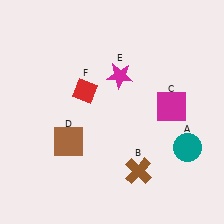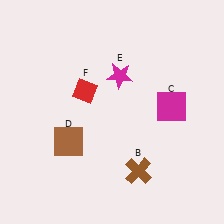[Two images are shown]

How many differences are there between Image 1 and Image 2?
There is 1 difference between the two images.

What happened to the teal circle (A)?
The teal circle (A) was removed in Image 2. It was in the bottom-right area of Image 1.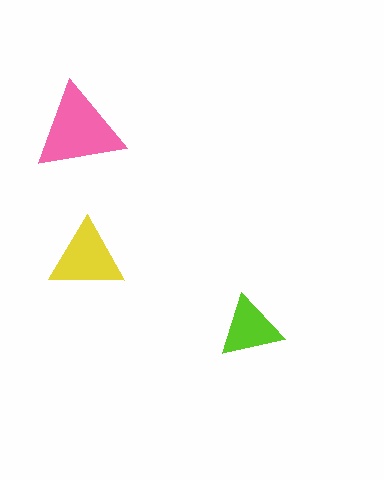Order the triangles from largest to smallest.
the pink one, the yellow one, the lime one.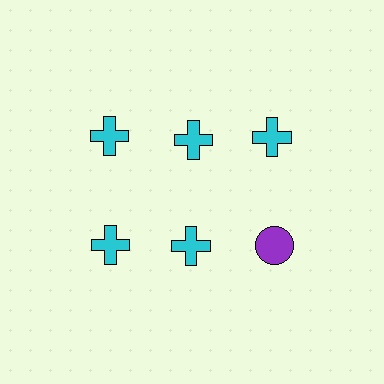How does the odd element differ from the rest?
It differs in both color (purple instead of cyan) and shape (circle instead of cross).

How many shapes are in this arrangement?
There are 6 shapes arranged in a grid pattern.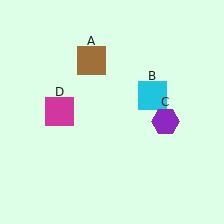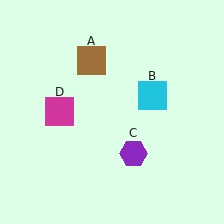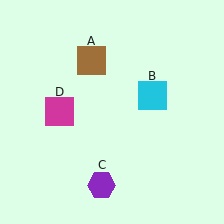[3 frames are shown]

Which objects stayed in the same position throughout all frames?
Brown square (object A) and cyan square (object B) and magenta square (object D) remained stationary.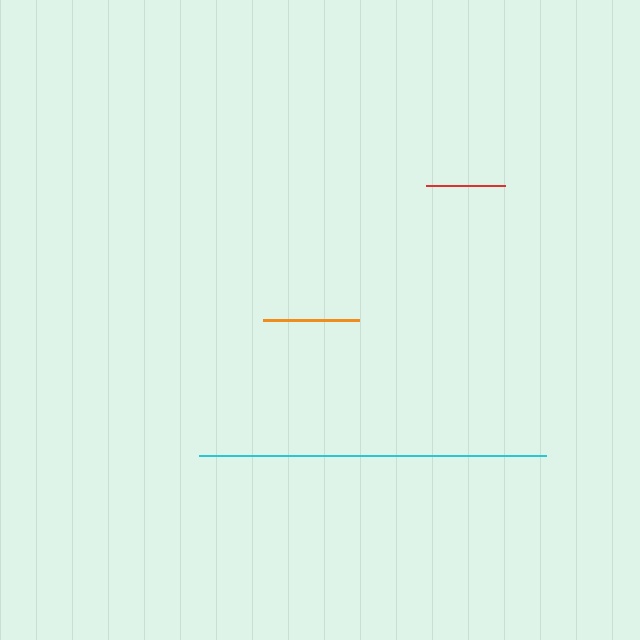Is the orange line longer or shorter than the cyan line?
The cyan line is longer than the orange line.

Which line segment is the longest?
The cyan line is the longest at approximately 348 pixels.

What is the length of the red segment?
The red segment is approximately 79 pixels long.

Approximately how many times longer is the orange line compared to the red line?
The orange line is approximately 1.2 times the length of the red line.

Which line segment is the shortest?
The red line is the shortest at approximately 79 pixels.